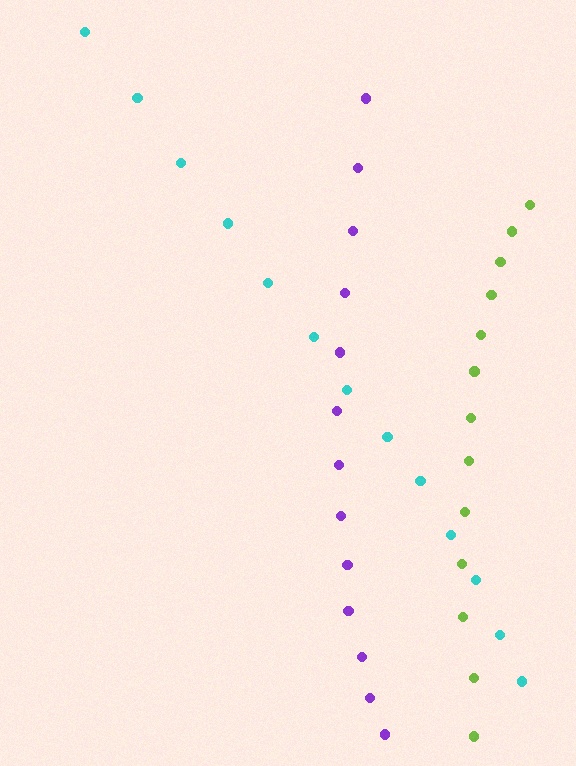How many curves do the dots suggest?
There are 3 distinct paths.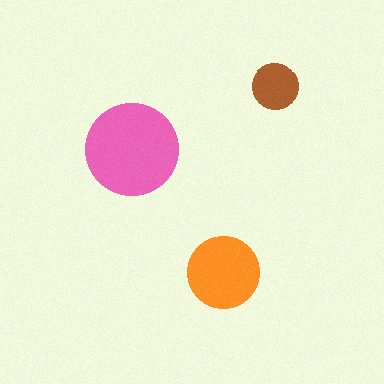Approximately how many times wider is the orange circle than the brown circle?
About 1.5 times wider.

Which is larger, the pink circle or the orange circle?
The pink one.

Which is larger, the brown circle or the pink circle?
The pink one.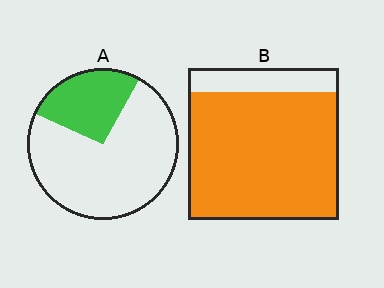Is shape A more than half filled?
No.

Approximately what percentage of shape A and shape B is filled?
A is approximately 25% and B is approximately 85%.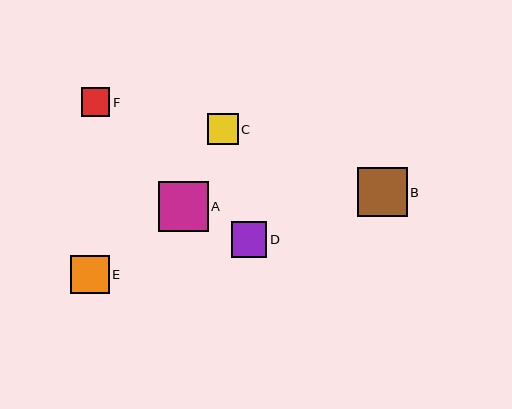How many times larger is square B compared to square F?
Square B is approximately 1.7 times the size of square F.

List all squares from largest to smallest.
From largest to smallest: A, B, E, D, C, F.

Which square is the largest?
Square A is the largest with a size of approximately 50 pixels.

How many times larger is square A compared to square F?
Square A is approximately 1.7 times the size of square F.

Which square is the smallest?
Square F is the smallest with a size of approximately 29 pixels.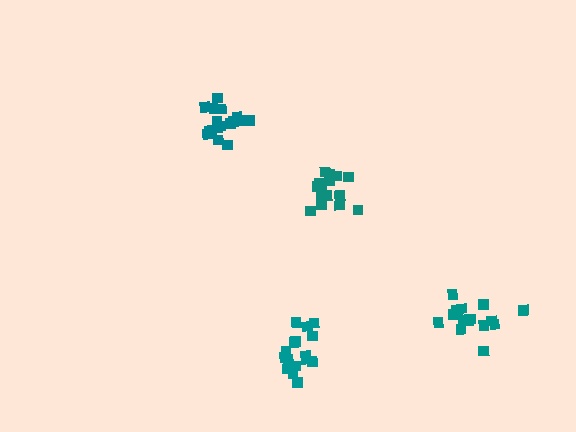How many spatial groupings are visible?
There are 4 spatial groupings.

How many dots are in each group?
Group 1: 17 dots, Group 2: 17 dots, Group 3: 16 dots, Group 4: 16 dots (66 total).